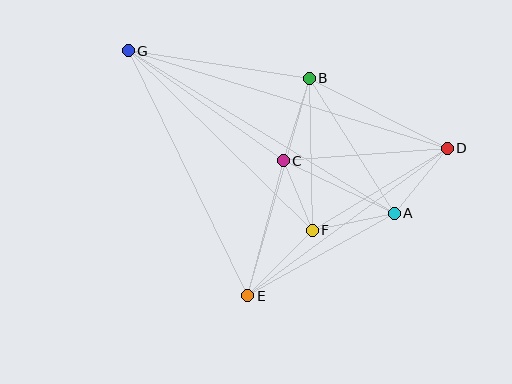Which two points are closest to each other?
Points C and F are closest to each other.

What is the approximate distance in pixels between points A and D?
The distance between A and D is approximately 83 pixels.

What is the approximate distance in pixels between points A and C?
The distance between A and C is approximately 123 pixels.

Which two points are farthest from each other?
Points D and G are farthest from each other.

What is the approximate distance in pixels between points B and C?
The distance between B and C is approximately 87 pixels.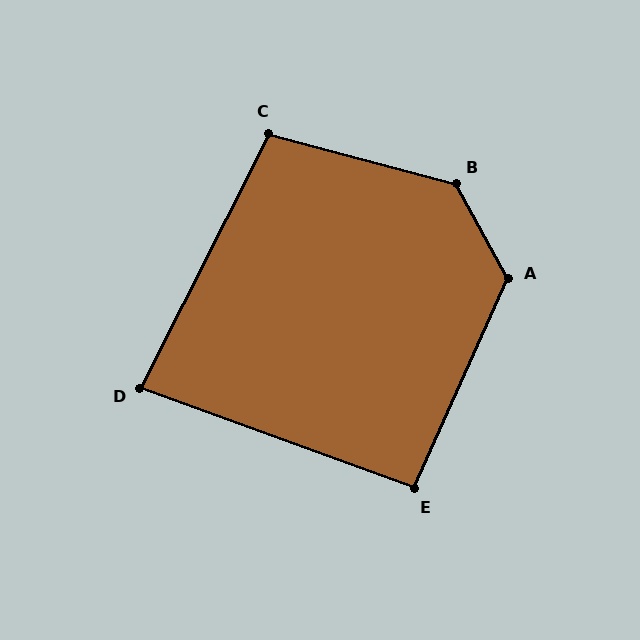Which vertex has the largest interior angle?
B, at approximately 133 degrees.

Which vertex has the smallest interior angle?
D, at approximately 83 degrees.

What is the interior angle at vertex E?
Approximately 94 degrees (approximately right).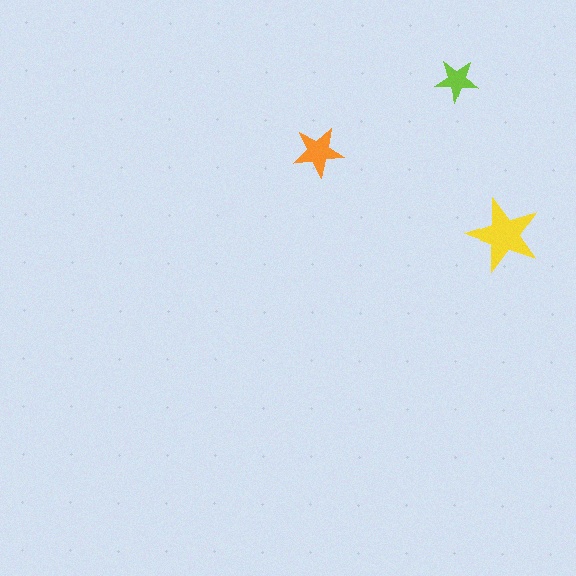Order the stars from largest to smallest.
the yellow one, the orange one, the lime one.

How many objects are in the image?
There are 3 objects in the image.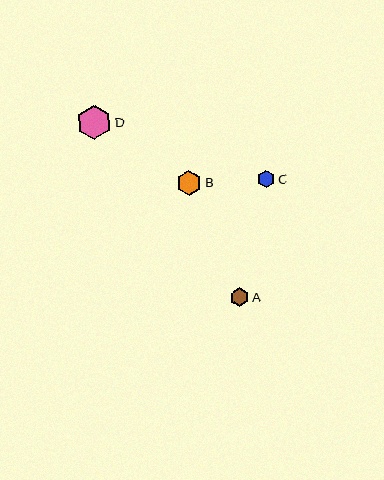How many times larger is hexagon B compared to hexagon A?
Hexagon B is approximately 1.4 times the size of hexagon A.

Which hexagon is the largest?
Hexagon D is the largest with a size of approximately 34 pixels.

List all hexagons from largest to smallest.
From largest to smallest: D, B, A, C.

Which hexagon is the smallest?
Hexagon C is the smallest with a size of approximately 17 pixels.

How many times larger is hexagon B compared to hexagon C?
Hexagon B is approximately 1.5 times the size of hexagon C.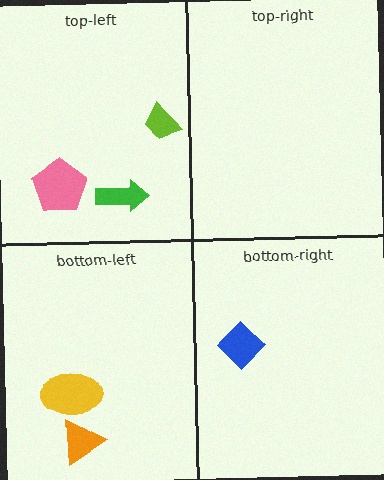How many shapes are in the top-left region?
3.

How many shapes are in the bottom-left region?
2.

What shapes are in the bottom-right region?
The blue diamond.